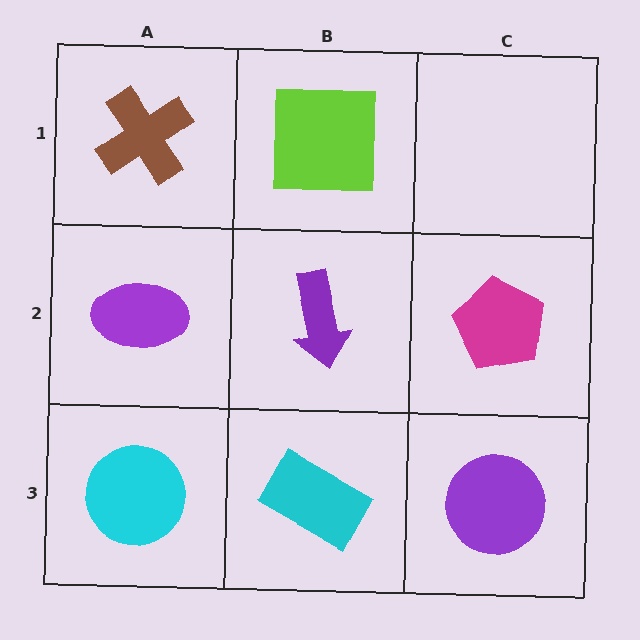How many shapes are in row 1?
2 shapes.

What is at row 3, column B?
A cyan rectangle.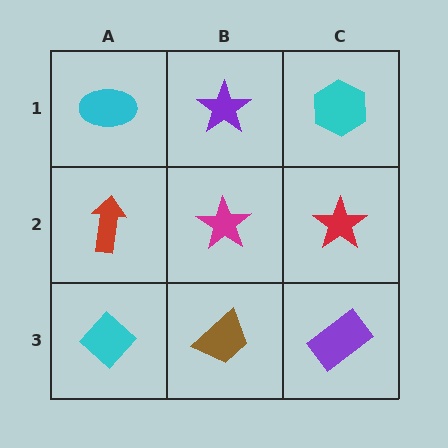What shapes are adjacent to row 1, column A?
A red arrow (row 2, column A), a purple star (row 1, column B).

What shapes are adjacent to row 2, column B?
A purple star (row 1, column B), a brown trapezoid (row 3, column B), a red arrow (row 2, column A), a red star (row 2, column C).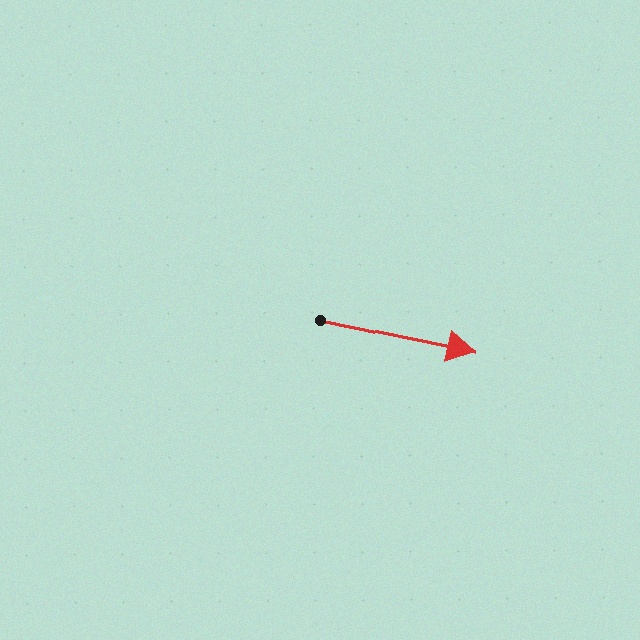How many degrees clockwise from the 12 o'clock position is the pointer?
Approximately 102 degrees.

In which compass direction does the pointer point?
East.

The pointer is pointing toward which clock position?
Roughly 3 o'clock.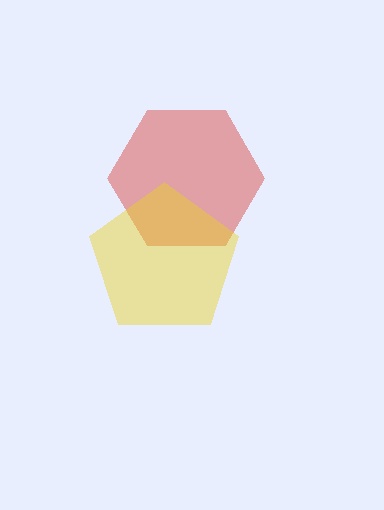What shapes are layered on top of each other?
The layered shapes are: a red hexagon, a yellow pentagon.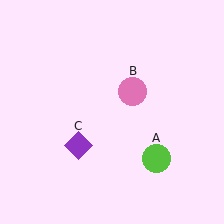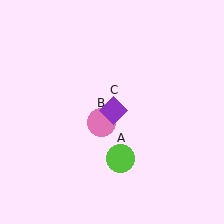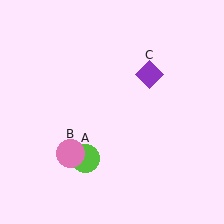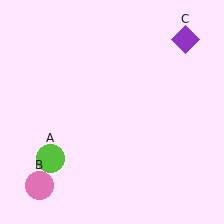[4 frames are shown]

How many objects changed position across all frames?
3 objects changed position: lime circle (object A), pink circle (object B), purple diamond (object C).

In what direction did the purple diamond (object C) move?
The purple diamond (object C) moved up and to the right.